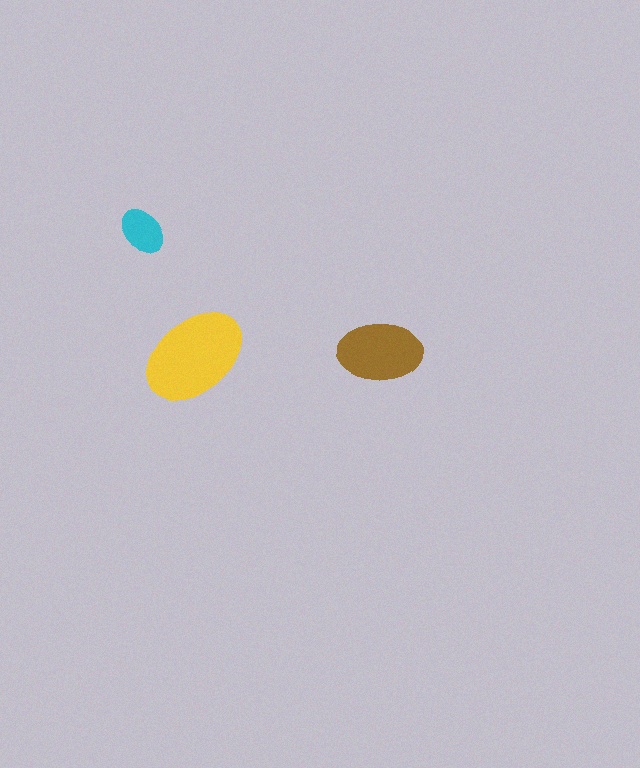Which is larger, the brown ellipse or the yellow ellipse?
The yellow one.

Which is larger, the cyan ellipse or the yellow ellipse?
The yellow one.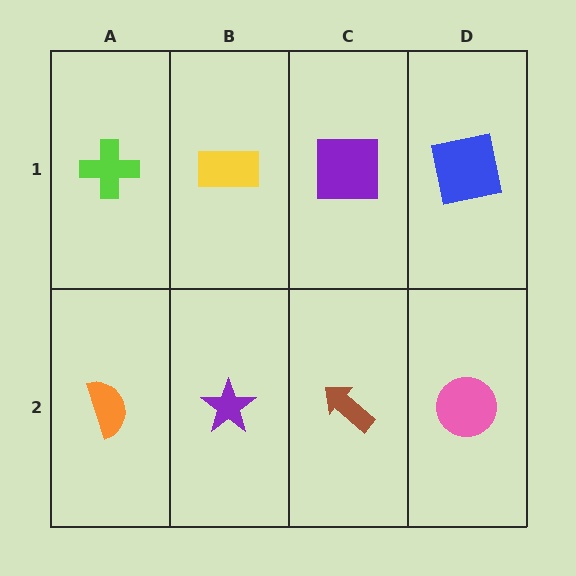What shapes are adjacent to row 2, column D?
A blue square (row 1, column D), a brown arrow (row 2, column C).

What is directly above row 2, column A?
A lime cross.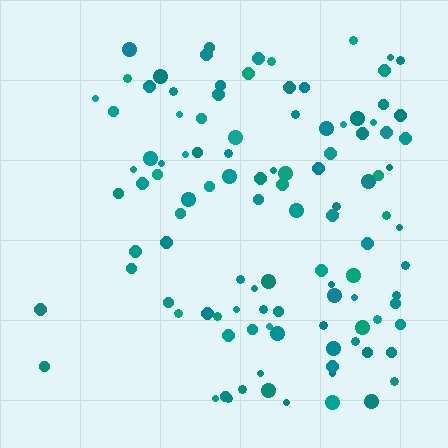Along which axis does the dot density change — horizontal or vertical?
Horizontal.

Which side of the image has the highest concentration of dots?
The right.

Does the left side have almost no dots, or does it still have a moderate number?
Still a moderate number, just noticeably fewer than the right.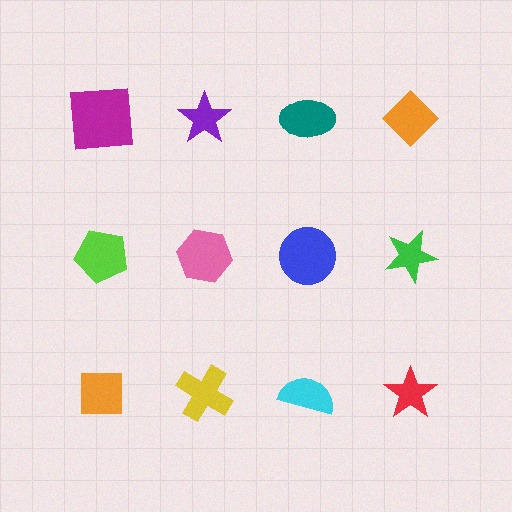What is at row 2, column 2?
A pink hexagon.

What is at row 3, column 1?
An orange square.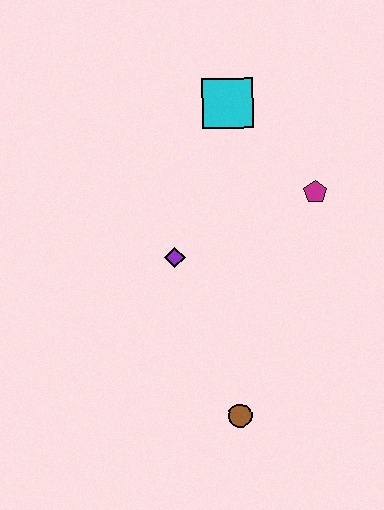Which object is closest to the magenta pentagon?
The cyan square is closest to the magenta pentagon.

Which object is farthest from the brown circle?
The cyan square is farthest from the brown circle.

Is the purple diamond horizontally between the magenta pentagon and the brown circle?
No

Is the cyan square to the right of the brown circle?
No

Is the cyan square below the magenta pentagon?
No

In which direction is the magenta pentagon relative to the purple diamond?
The magenta pentagon is to the right of the purple diamond.